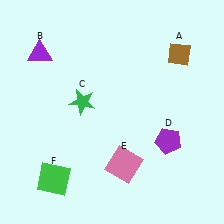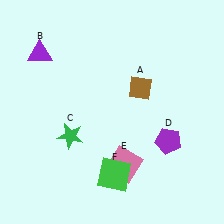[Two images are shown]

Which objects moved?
The objects that moved are: the brown diamond (A), the green star (C), the green square (F).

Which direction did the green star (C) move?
The green star (C) moved down.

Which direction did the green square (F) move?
The green square (F) moved right.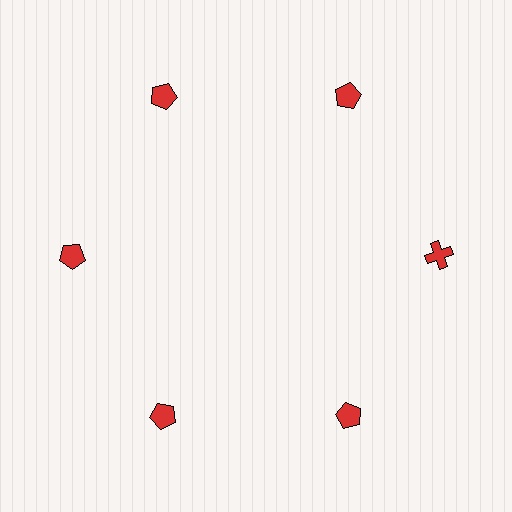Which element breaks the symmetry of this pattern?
The red cross at roughly the 3 o'clock position breaks the symmetry. All other shapes are red pentagons.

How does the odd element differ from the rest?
It has a different shape: cross instead of pentagon.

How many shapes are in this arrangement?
There are 6 shapes arranged in a ring pattern.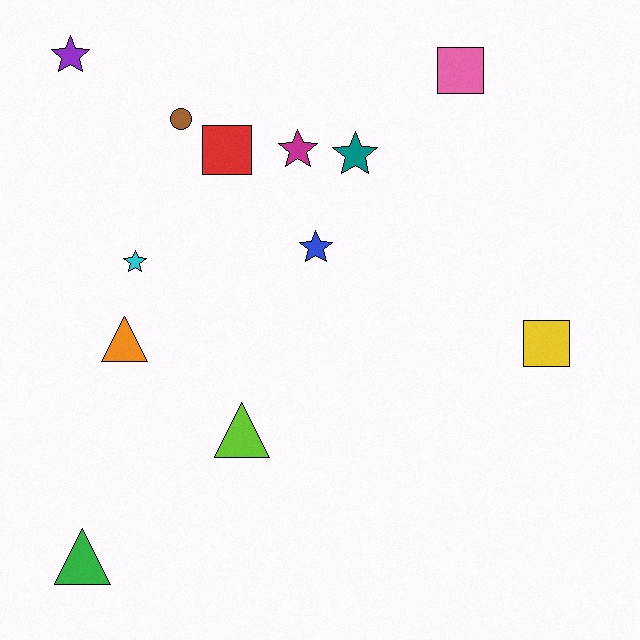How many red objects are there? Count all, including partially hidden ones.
There is 1 red object.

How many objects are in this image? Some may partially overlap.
There are 12 objects.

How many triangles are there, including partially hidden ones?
There are 3 triangles.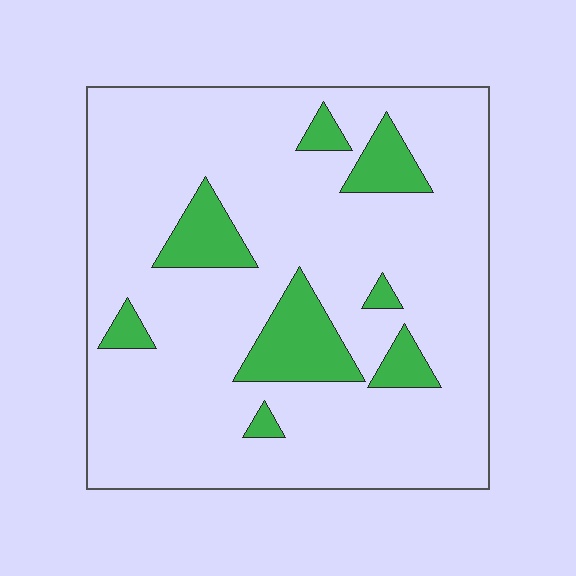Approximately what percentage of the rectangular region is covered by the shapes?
Approximately 15%.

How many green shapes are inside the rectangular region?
8.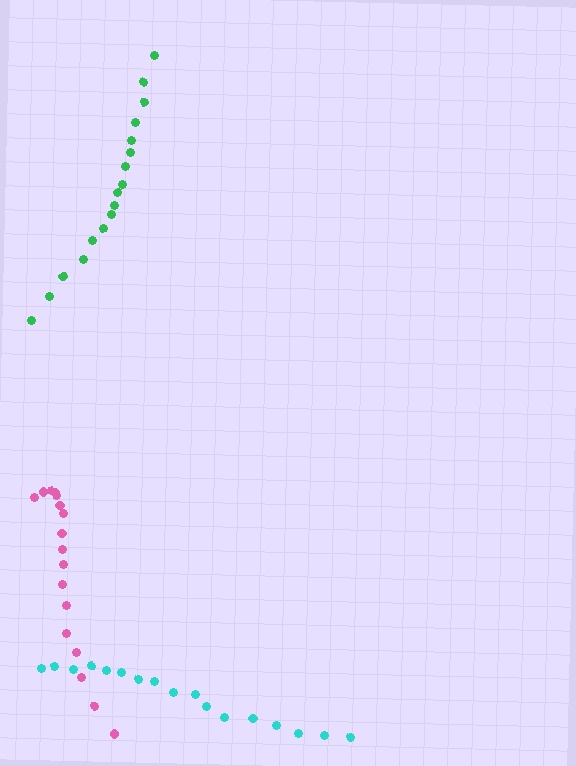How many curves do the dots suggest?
There are 3 distinct paths.